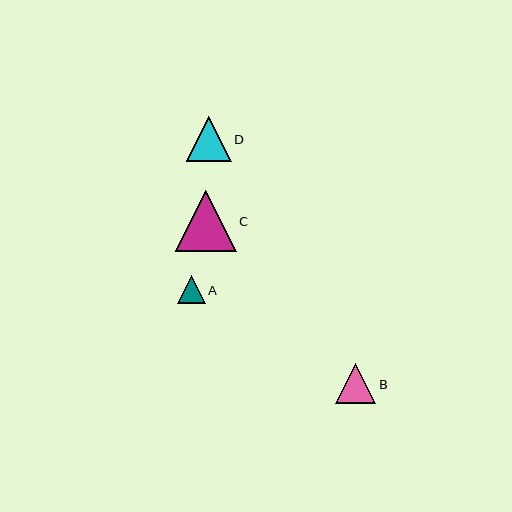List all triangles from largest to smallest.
From largest to smallest: C, D, B, A.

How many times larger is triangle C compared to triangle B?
Triangle C is approximately 1.5 times the size of triangle B.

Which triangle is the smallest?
Triangle A is the smallest with a size of approximately 28 pixels.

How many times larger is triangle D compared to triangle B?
Triangle D is approximately 1.1 times the size of triangle B.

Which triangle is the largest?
Triangle C is the largest with a size of approximately 61 pixels.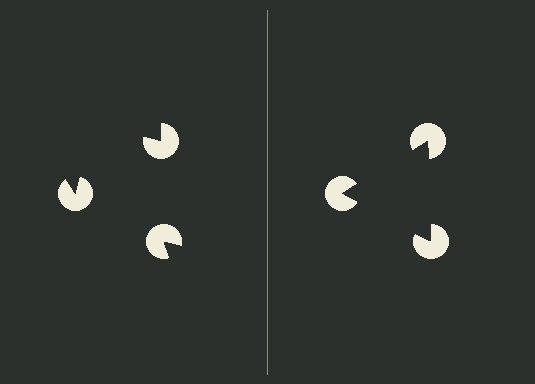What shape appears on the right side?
An illusory triangle.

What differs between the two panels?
The pac-man discs are positioned identically on both sides; only the wedge orientations differ. On the right they align to a triangle; on the left they are misaligned.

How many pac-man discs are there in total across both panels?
6 — 3 on each side.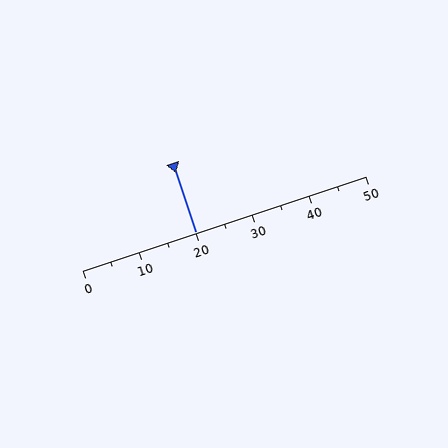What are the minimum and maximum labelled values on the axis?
The axis runs from 0 to 50.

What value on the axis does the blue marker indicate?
The marker indicates approximately 20.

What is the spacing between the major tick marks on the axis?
The major ticks are spaced 10 apart.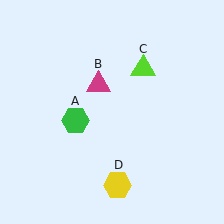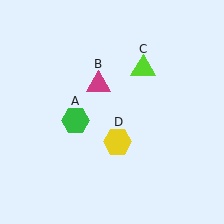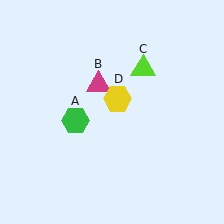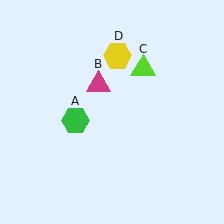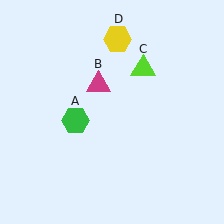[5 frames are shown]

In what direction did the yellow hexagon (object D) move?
The yellow hexagon (object D) moved up.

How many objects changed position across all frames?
1 object changed position: yellow hexagon (object D).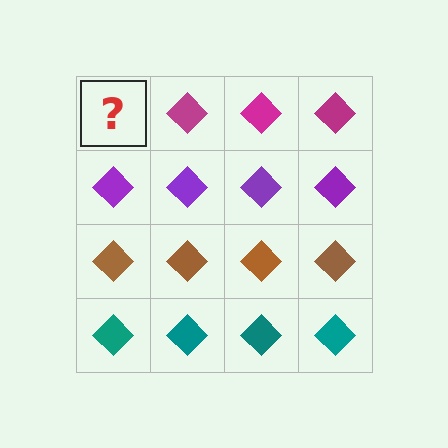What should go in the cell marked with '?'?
The missing cell should contain a magenta diamond.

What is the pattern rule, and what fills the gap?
The rule is that each row has a consistent color. The gap should be filled with a magenta diamond.